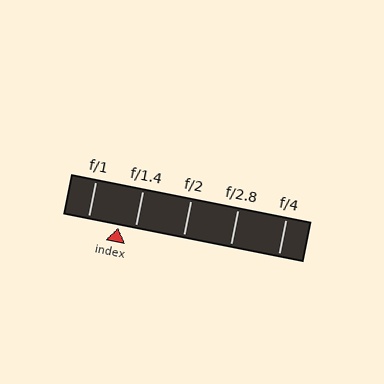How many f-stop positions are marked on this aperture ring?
There are 5 f-stop positions marked.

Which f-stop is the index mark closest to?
The index mark is closest to f/1.4.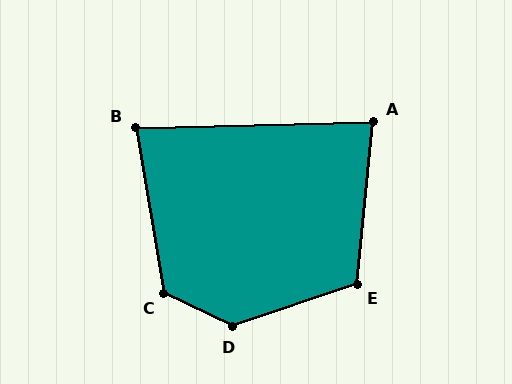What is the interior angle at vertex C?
Approximately 126 degrees (obtuse).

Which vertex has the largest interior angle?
D, at approximately 135 degrees.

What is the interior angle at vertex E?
Approximately 114 degrees (obtuse).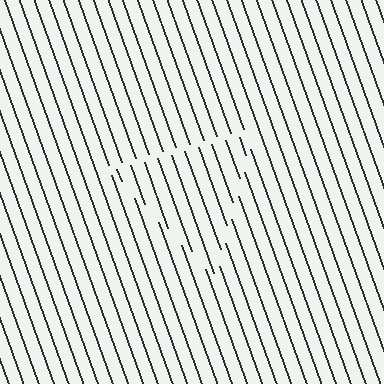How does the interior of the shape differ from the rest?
The interior of the shape contains the same grating, shifted by half a period — the contour is defined by the phase discontinuity where line-ends from the inner and outer gratings abut.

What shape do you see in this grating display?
An illusory triangle. The interior of the shape contains the same grating, shifted by half a period — the contour is defined by the phase discontinuity where line-ends from the inner and outer gratings abut.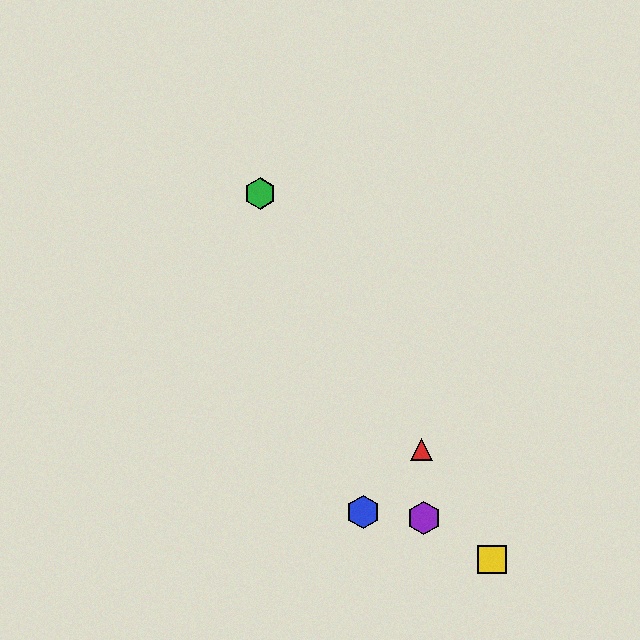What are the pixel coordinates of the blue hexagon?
The blue hexagon is at (363, 512).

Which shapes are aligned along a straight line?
The red triangle, the green hexagon, the yellow square are aligned along a straight line.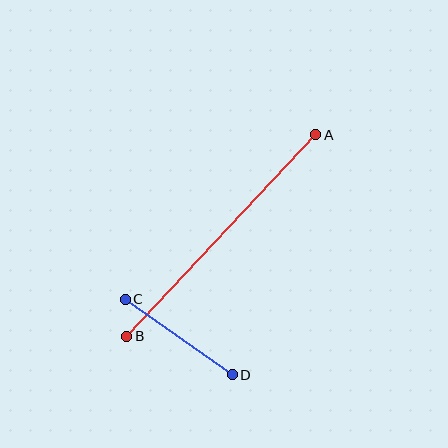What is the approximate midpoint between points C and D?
The midpoint is at approximately (179, 337) pixels.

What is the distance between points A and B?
The distance is approximately 276 pixels.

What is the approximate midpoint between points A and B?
The midpoint is at approximately (221, 236) pixels.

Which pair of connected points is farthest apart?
Points A and B are farthest apart.